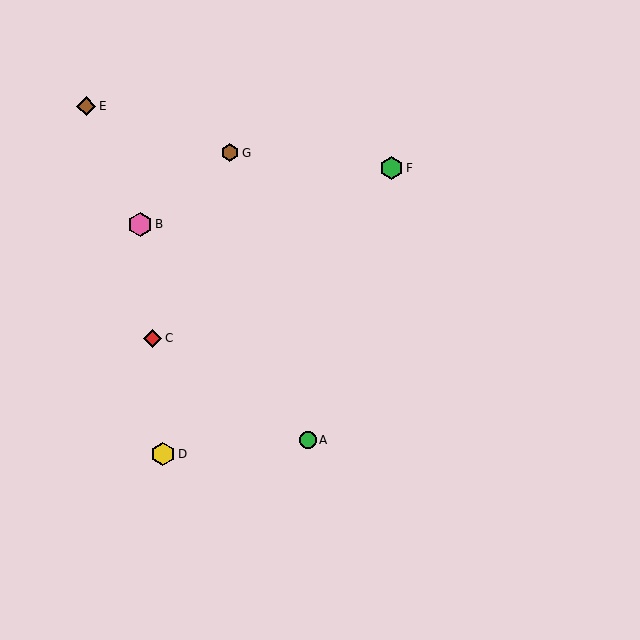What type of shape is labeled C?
Shape C is a red diamond.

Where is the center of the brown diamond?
The center of the brown diamond is at (86, 106).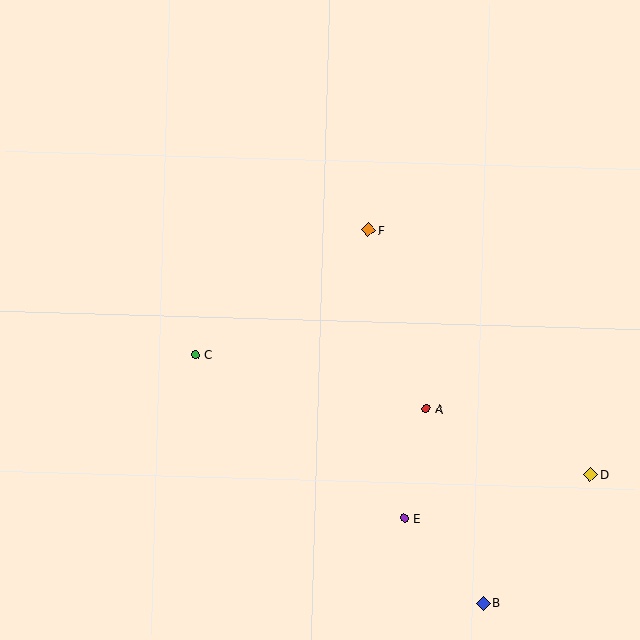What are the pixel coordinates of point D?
Point D is at (590, 475).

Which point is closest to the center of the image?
Point F at (368, 230) is closest to the center.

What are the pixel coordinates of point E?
Point E is at (404, 518).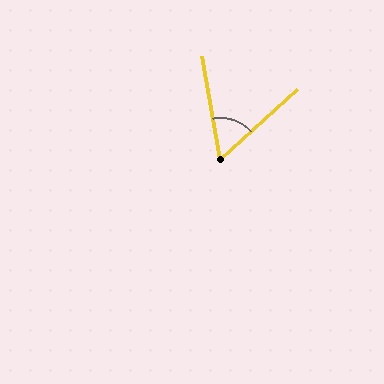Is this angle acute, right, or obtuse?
It is acute.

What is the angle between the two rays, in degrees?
Approximately 58 degrees.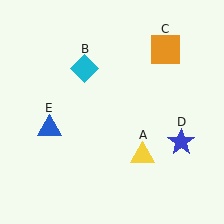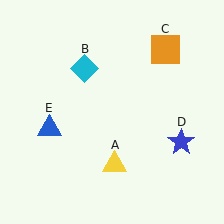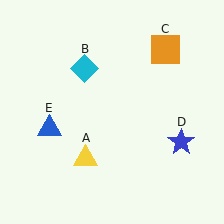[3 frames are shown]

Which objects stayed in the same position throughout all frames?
Cyan diamond (object B) and orange square (object C) and blue star (object D) and blue triangle (object E) remained stationary.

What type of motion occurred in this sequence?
The yellow triangle (object A) rotated clockwise around the center of the scene.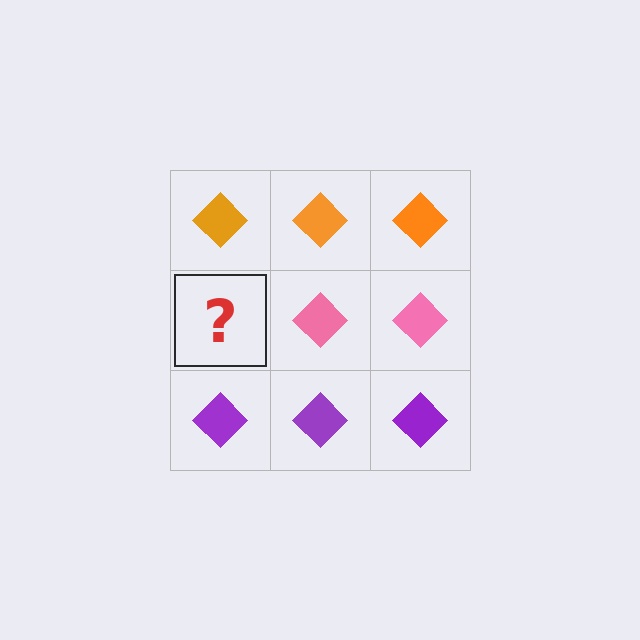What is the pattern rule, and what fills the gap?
The rule is that each row has a consistent color. The gap should be filled with a pink diamond.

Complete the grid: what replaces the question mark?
The question mark should be replaced with a pink diamond.